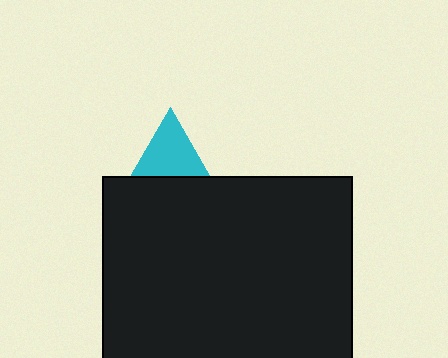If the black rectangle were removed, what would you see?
You would see the complete cyan triangle.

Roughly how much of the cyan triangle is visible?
A small part of it is visible (roughly 37%).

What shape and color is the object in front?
The object in front is a black rectangle.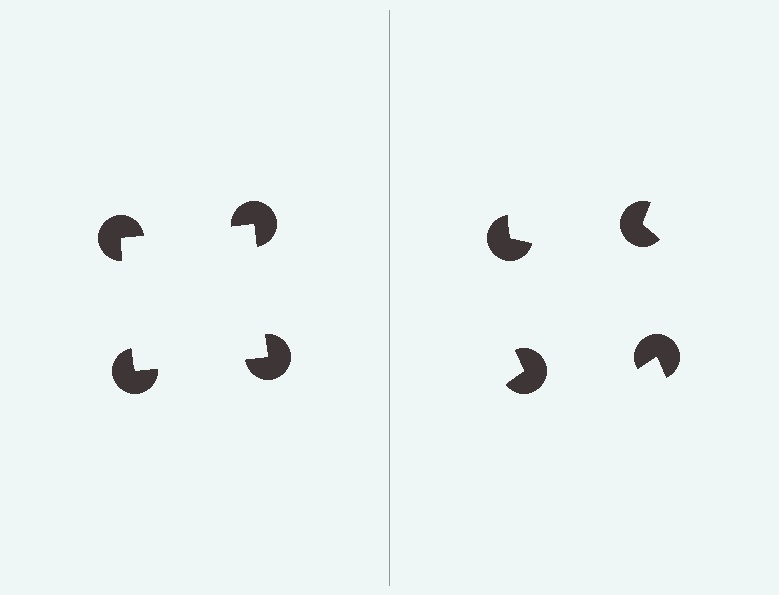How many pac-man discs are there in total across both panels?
8 — 4 on each side.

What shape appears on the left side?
An illusory square.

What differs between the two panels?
The pac-man discs are positioned identically on both sides; only the wedge orientations differ. On the left they align to a square; on the right they are misaligned.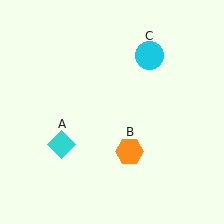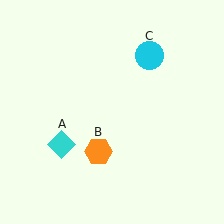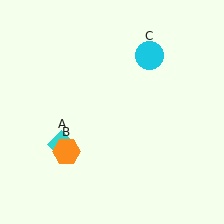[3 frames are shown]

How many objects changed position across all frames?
1 object changed position: orange hexagon (object B).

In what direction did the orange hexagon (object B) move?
The orange hexagon (object B) moved left.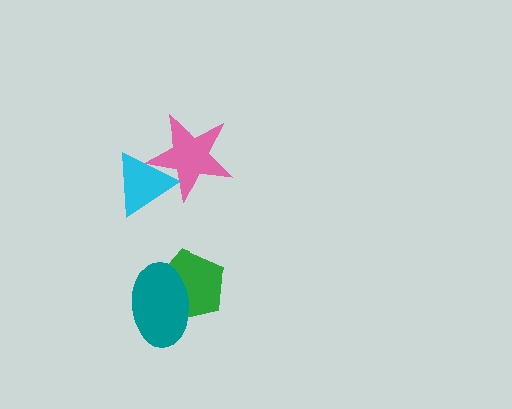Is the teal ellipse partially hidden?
No, no other shape covers it.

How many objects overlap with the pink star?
1 object overlaps with the pink star.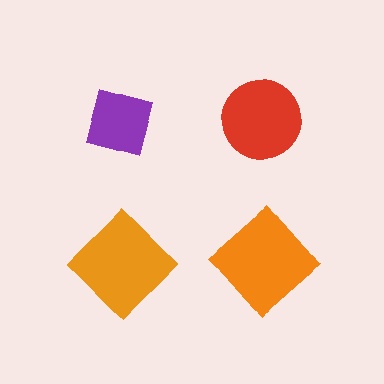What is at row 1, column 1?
A purple square.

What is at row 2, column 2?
An orange diamond.